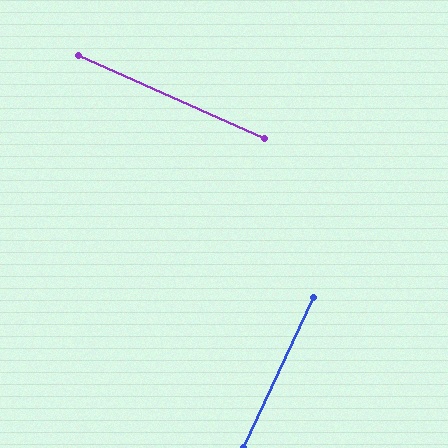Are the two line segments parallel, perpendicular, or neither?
Perpendicular — they meet at approximately 89°.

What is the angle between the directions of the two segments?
Approximately 89 degrees.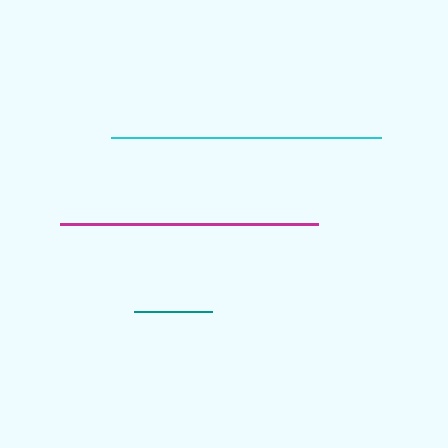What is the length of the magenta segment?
The magenta segment is approximately 258 pixels long.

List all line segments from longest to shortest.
From longest to shortest: cyan, magenta, teal.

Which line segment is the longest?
The cyan line is the longest at approximately 270 pixels.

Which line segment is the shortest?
The teal line is the shortest at approximately 78 pixels.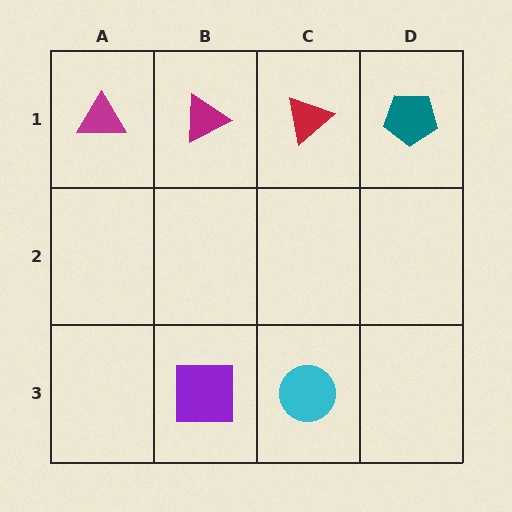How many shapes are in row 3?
2 shapes.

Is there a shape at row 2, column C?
No, that cell is empty.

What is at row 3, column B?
A purple square.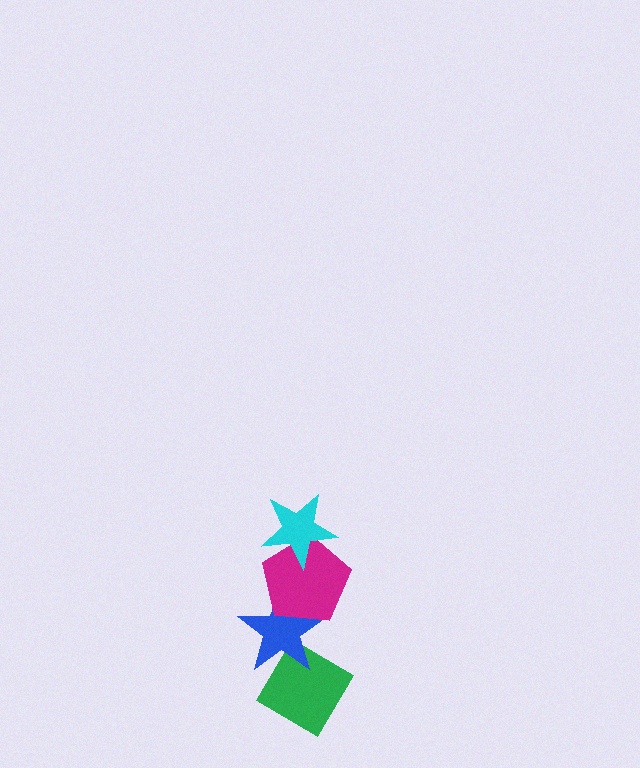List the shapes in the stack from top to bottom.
From top to bottom: the cyan star, the magenta pentagon, the blue star, the green diamond.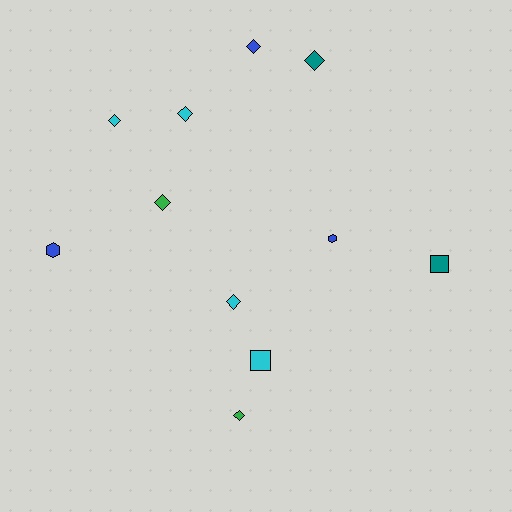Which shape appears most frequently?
Diamond, with 7 objects.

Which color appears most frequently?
Cyan, with 4 objects.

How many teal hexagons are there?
There are no teal hexagons.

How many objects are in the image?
There are 11 objects.